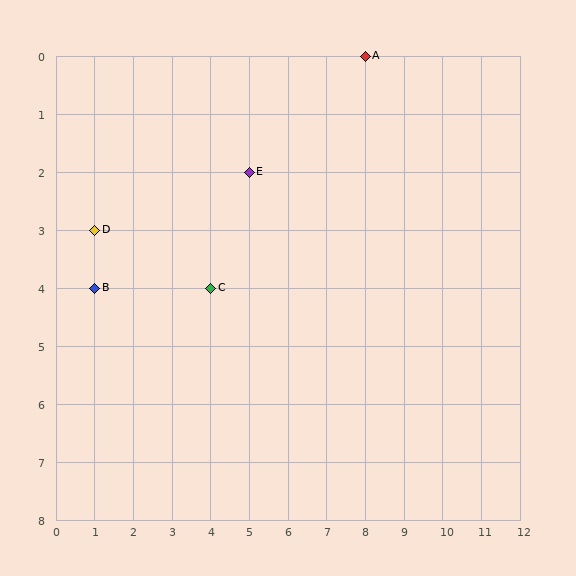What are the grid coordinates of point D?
Point D is at grid coordinates (1, 3).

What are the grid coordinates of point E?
Point E is at grid coordinates (5, 2).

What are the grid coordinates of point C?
Point C is at grid coordinates (4, 4).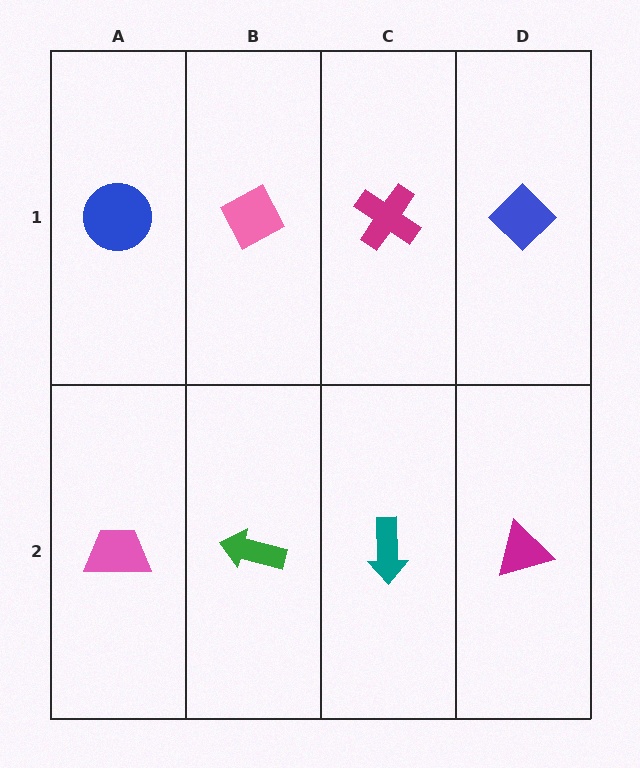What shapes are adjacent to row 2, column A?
A blue circle (row 1, column A), a green arrow (row 2, column B).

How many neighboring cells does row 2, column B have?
3.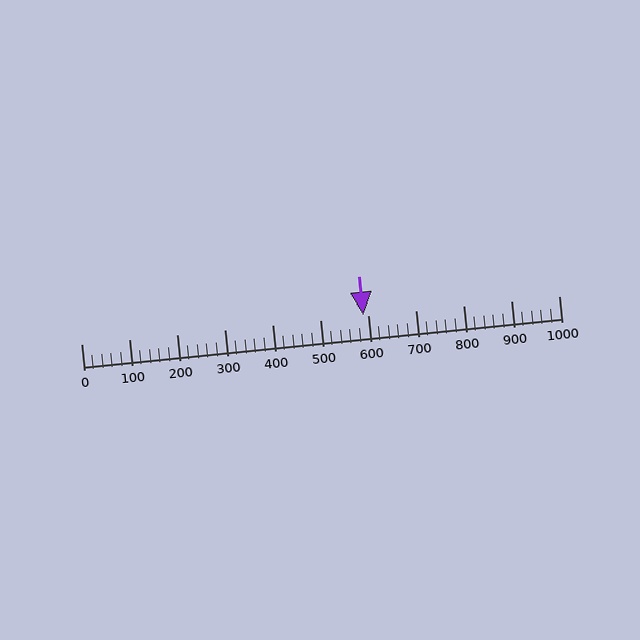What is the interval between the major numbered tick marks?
The major tick marks are spaced 100 units apart.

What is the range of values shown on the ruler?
The ruler shows values from 0 to 1000.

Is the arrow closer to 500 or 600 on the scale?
The arrow is closer to 600.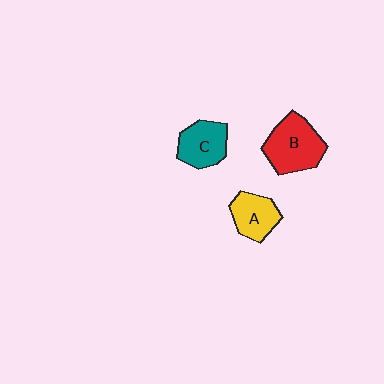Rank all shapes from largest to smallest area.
From largest to smallest: B (red), C (teal), A (yellow).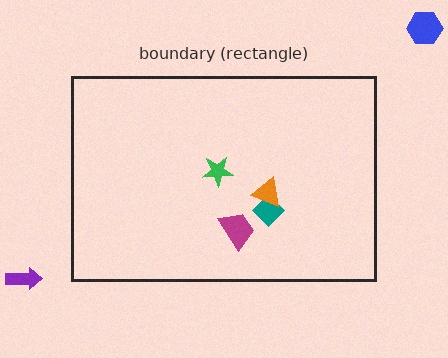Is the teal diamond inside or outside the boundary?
Inside.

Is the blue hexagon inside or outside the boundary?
Outside.